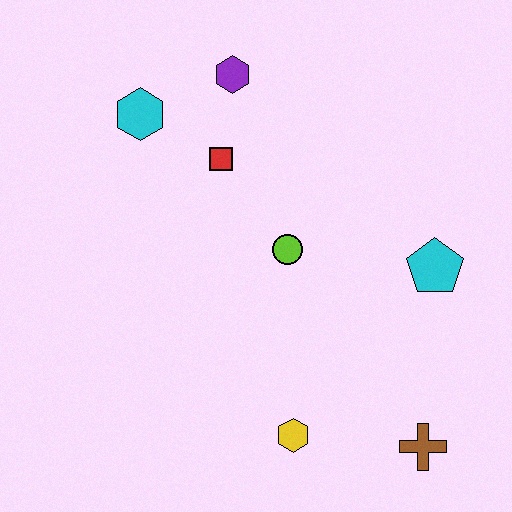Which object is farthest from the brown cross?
The cyan hexagon is farthest from the brown cross.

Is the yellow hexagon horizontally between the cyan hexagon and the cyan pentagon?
Yes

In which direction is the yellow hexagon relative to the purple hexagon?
The yellow hexagon is below the purple hexagon.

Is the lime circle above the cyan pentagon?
Yes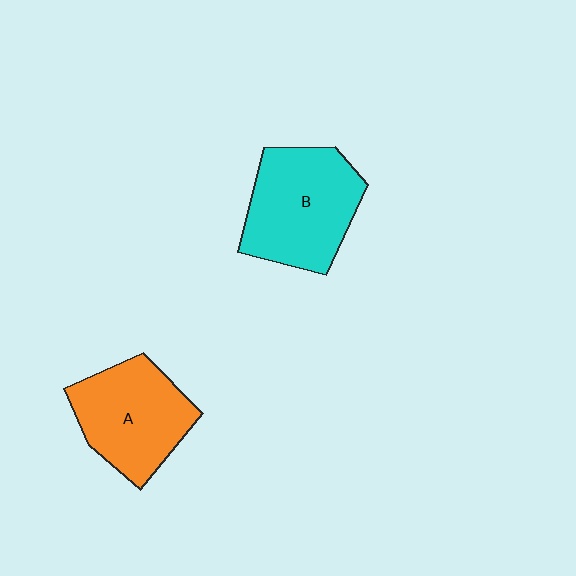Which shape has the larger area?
Shape B (cyan).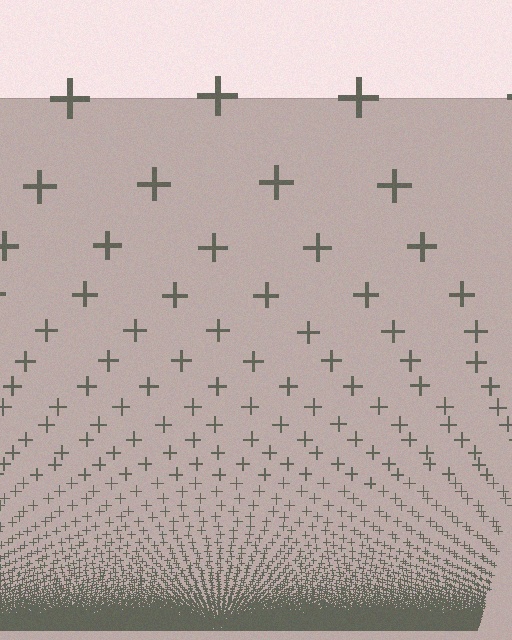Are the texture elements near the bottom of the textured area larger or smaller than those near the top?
Smaller. The gradient is inverted — elements near the bottom are smaller and denser.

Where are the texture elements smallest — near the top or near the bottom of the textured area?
Near the bottom.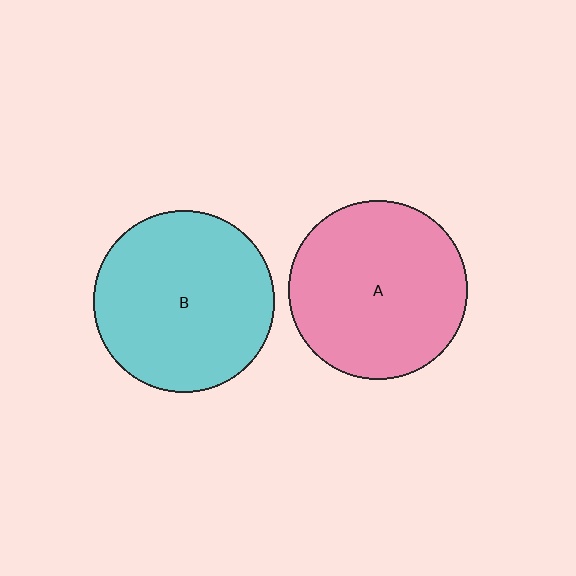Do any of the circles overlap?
No, none of the circles overlap.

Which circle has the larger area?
Circle B (cyan).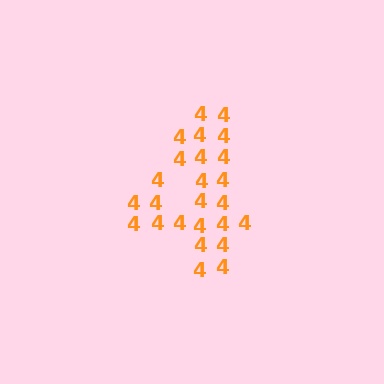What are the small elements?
The small elements are digit 4's.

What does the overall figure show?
The overall figure shows the digit 4.